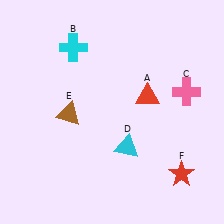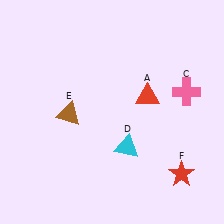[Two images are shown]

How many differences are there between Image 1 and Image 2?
There is 1 difference between the two images.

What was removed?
The cyan cross (B) was removed in Image 2.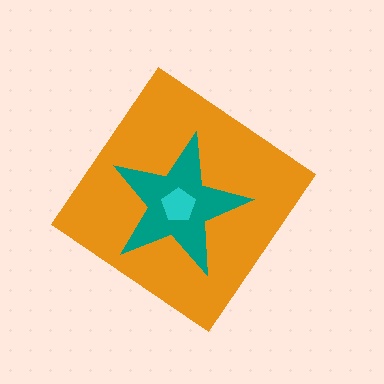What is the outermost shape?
The orange diamond.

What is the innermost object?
The cyan pentagon.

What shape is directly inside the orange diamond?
The teal star.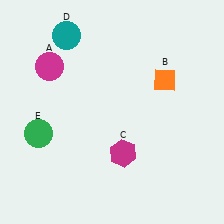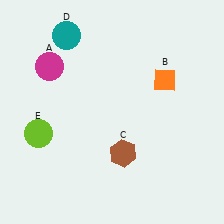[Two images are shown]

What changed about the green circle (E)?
In Image 1, E is green. In Image 2, it changed to lime.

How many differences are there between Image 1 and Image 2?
There are 2 differences between the two images.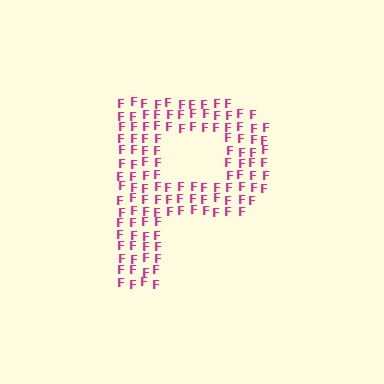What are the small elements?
The small elements are letter F's.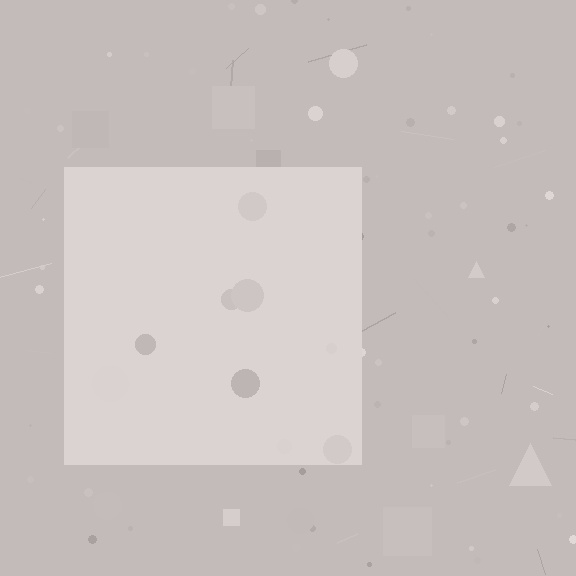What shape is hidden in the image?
A square is hidden in the image.